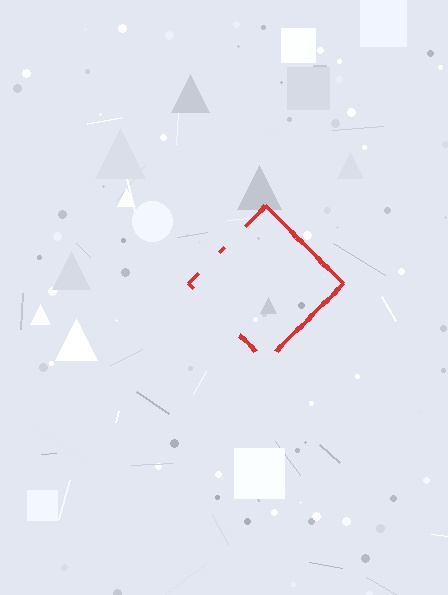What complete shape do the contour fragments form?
The contour fragments form a diamond.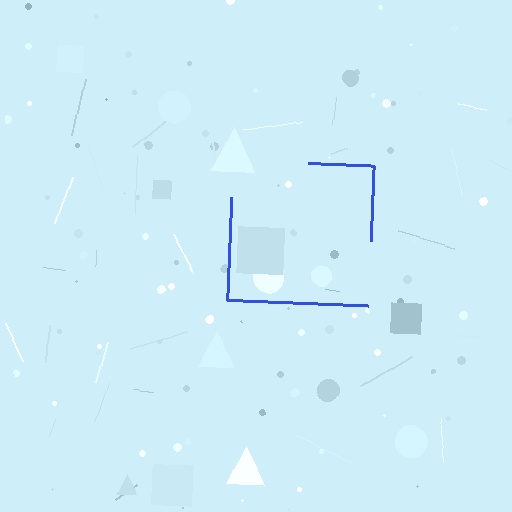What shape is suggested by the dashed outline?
The dashed outline suggests a square.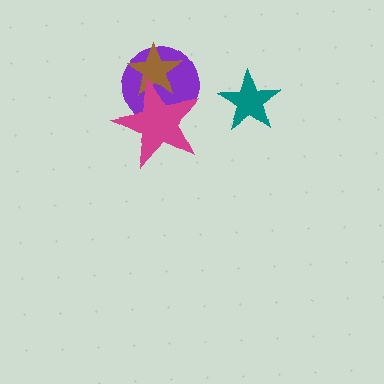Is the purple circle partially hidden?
Yes, it is partially covered by another shape.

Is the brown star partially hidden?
Yes, it is partially covered by another shape.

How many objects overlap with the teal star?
0 objects overlap with the teal star.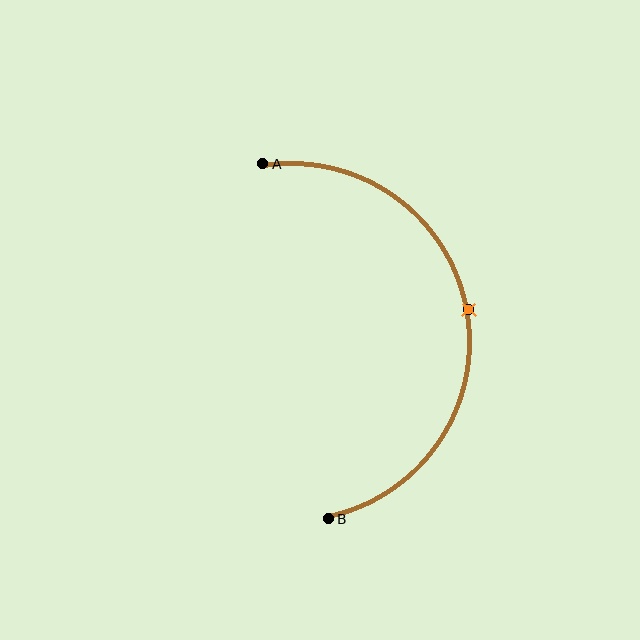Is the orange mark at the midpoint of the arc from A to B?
Yes. The orange mark lies on the arc at equal arc-length from both A and B — it is the arc midpoint.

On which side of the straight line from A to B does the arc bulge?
The arc bulges to the right of the straight line connecting A and B.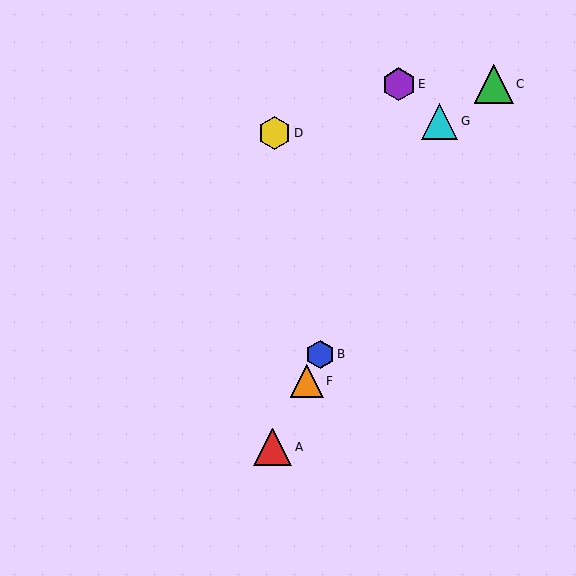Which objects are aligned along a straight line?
Objects A, B, F, G are aligned along a straight line.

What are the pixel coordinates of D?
Object D is at (275, 133).